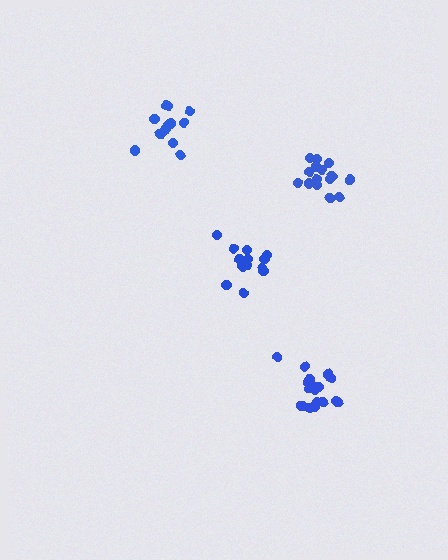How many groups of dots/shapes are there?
There are 4 groups.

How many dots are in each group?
Group 1: 18 dots, Group 2: 15 dots, Group 3: 15 dots, Group 4: 14 dots (62 total).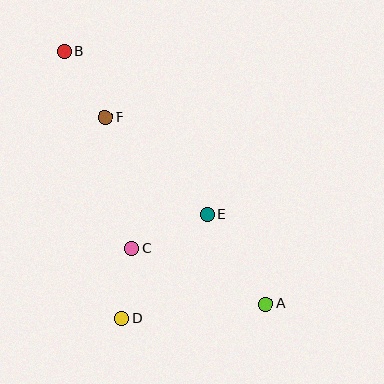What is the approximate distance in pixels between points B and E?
The distance between B and E is approximately 217 pixels.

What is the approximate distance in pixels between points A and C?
The distance between A and C is approximately 144 pixels.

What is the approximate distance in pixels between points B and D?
The distance between B and D is approximately 274 pixels.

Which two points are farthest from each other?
Points A and B are farthest from each other.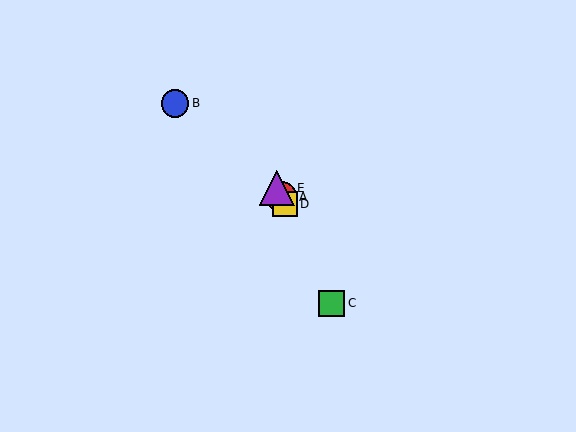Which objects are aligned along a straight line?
Objects A, C, D, E are aligned along a straight line.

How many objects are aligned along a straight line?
4 objects (A, C, D, E) are aligned along a straight line.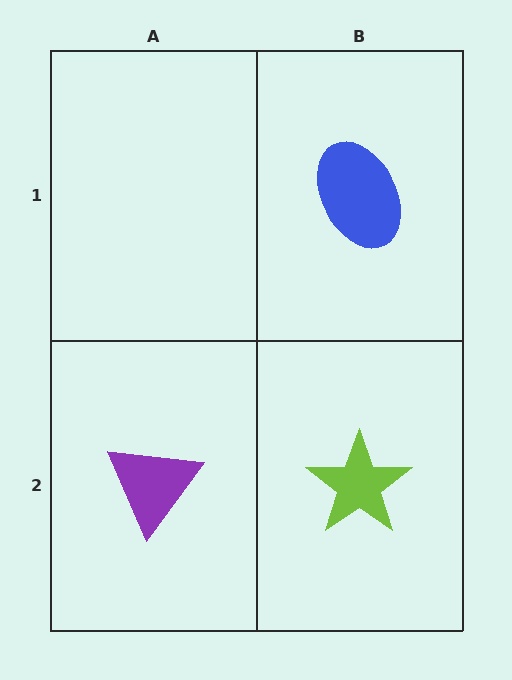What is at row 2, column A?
A purple triangle.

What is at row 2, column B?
A lime star.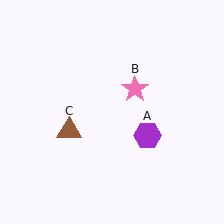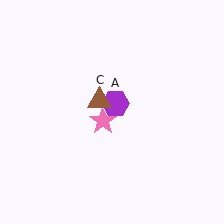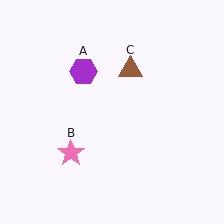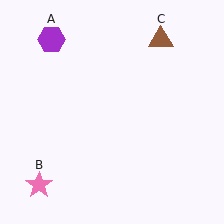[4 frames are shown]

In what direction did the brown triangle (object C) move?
The brown triangle (object C) moved up and to the right.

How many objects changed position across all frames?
3 objects changed position: purple hexagon (object A), pink star (object B), brown triangle (object C).